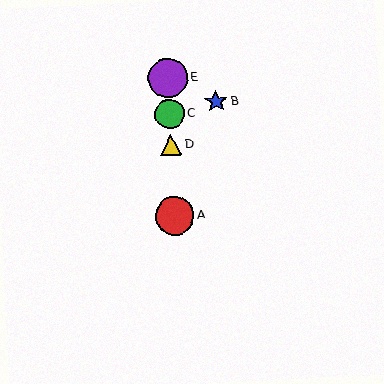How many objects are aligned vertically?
4 objects (A, C, D, E) are aligned vertically.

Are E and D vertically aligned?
Yes, both are at x≈168.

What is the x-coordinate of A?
Object A is at x≈175.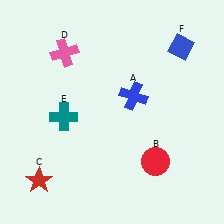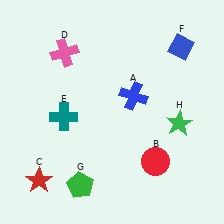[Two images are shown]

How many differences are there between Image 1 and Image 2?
There are 2 differences between the two images.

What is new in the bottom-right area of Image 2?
A green star (H) was added in the bottom-right area of Image 2.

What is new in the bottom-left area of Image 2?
A green pentagon (G) was added in the bottom-left area of Image 2.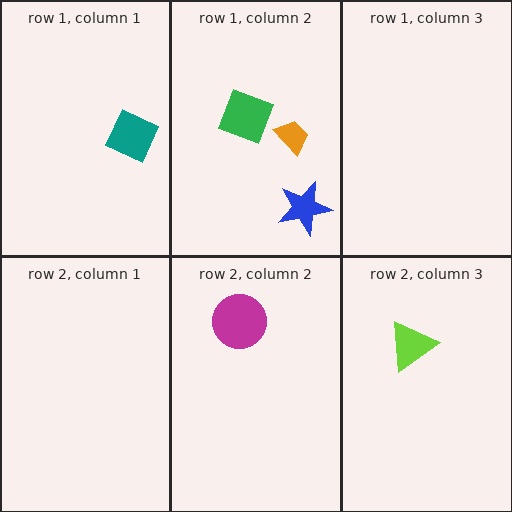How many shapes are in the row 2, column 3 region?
1.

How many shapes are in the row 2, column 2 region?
1.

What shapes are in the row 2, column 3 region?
The lime triangle.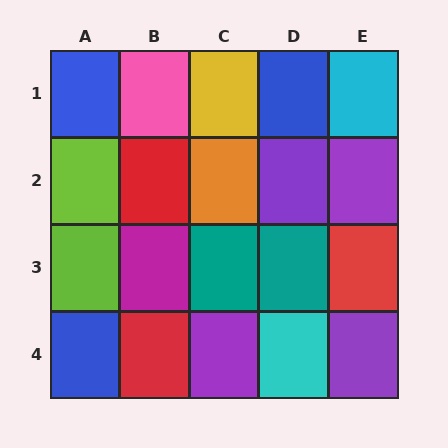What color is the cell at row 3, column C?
Teal.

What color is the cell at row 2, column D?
Purple.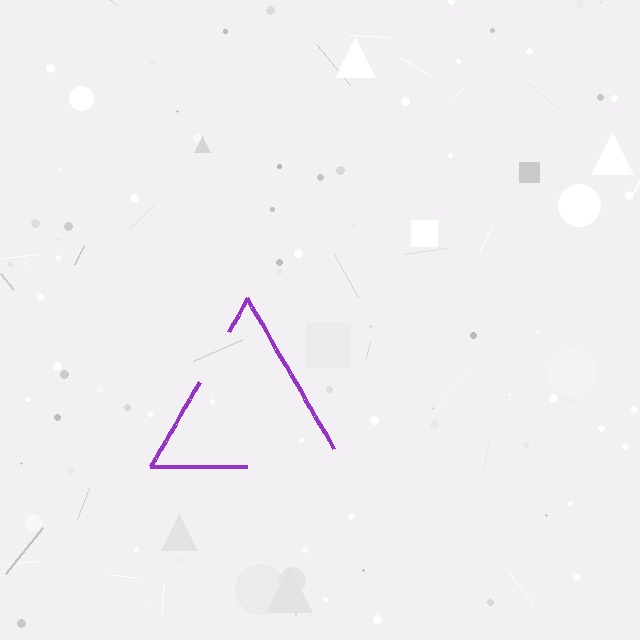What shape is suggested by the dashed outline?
The dashed outline suggests a triangle.